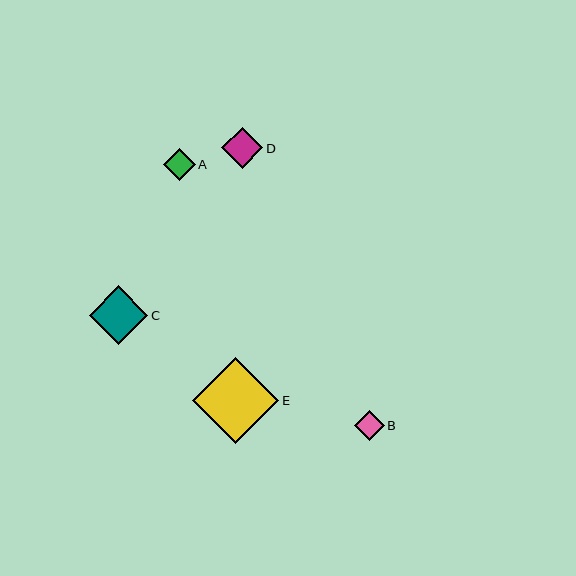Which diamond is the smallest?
Diamond B is the smallest with a size of approximately 30 pixels.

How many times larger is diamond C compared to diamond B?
Diamond C is approximately 1.9 times the size of diamond B.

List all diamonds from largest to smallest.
From largest to smallest: E, C, D, A, B.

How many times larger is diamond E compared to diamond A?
Diamond E is approximately 2.7 times the size of diamond A.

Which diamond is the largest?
Diamond E is the largest with a size of approximately 86 pixels.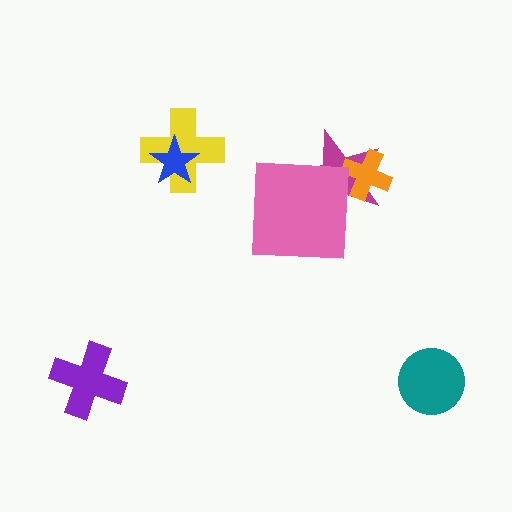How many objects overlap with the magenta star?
2 objects overlap with the magenta star.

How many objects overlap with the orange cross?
1 object overlaps with the orange cross.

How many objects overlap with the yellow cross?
1 object overlaps with the yellow cross.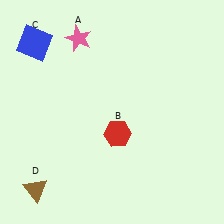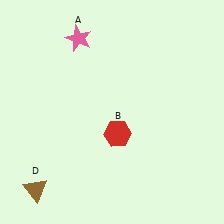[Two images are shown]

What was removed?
The blue square (C) was removed in Image 2.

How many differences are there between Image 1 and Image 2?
There is 1 difference between the two images.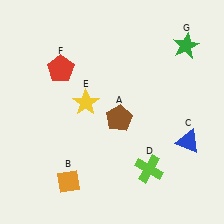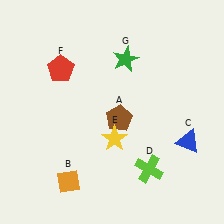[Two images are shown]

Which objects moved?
The objects that moved are: the yellow star (E), the green star (G).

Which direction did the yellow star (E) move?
The yellow star (E) moved down.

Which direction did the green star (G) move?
The green star (G) moved left.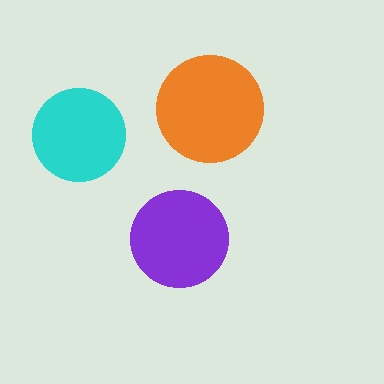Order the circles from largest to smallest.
the orange one, the purple one, the cyan one.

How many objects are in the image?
There are 3 objects in the image.